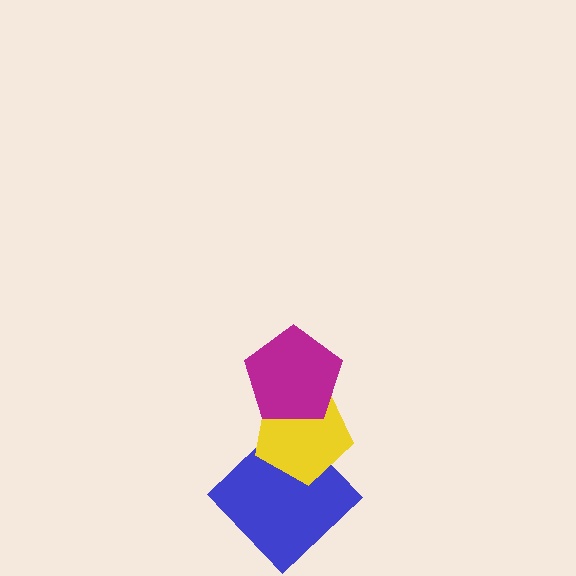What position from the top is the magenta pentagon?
The magenta pentagon is 1st from the top.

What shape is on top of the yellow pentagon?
The magenta pentagon is on top of the yellow pentagon.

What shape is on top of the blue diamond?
The yellow pentagon is on top of the blue diamond.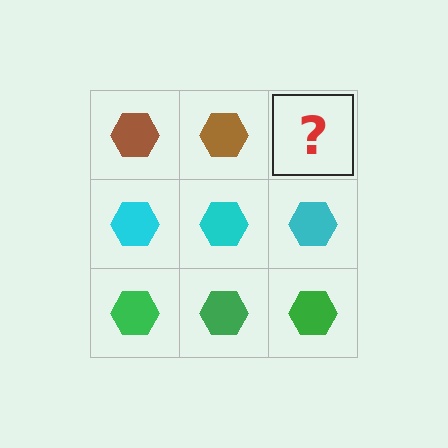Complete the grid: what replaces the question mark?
The question mark should be replaced with a brown hexagon.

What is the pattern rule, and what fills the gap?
The rule is that each row has a consistent color. The gap should be filled with a brown hexagon.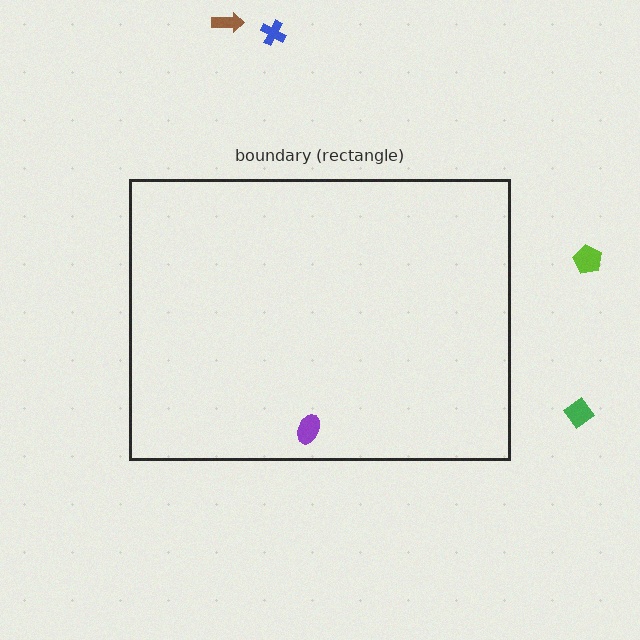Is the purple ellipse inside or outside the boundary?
Inside.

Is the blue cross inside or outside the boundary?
Outside.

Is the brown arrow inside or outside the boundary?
Outside.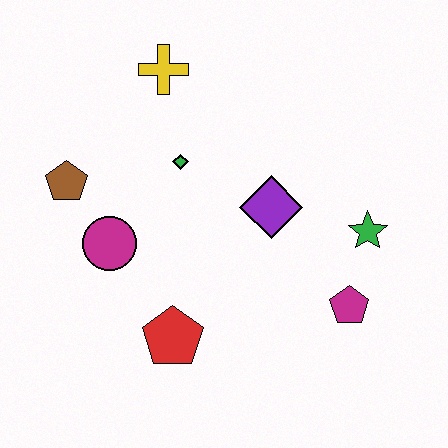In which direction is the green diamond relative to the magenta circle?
The green diamond is above the magenta circle.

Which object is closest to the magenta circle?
The brown pentagon is closest to the magenta circle.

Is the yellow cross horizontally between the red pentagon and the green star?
No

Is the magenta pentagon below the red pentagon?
No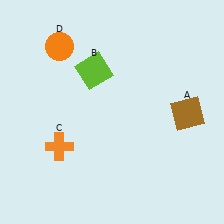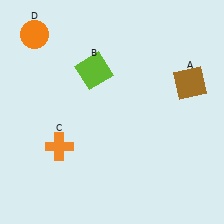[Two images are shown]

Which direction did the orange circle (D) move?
The orange circle (D) moved left.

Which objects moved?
The objects that moved are: the brown square (A), the orange circle (D).